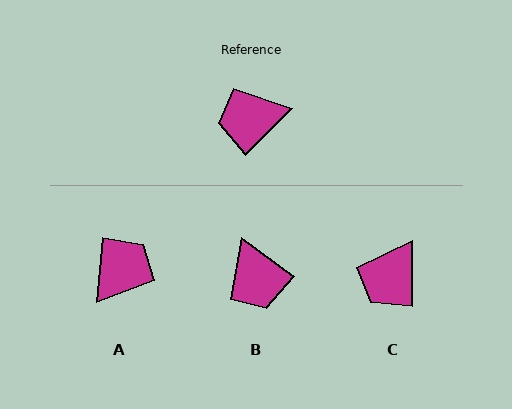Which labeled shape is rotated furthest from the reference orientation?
A, about 140 degrees away.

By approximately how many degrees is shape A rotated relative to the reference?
Approximately 140 degrees clockwise.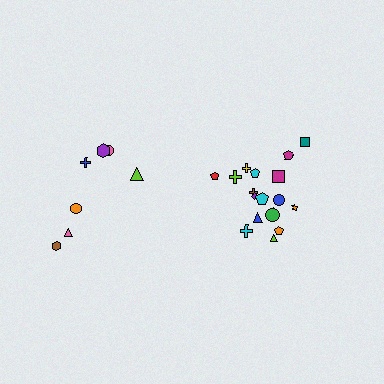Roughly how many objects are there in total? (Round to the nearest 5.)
Roughly 25 objects in total.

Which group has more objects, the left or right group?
The right group.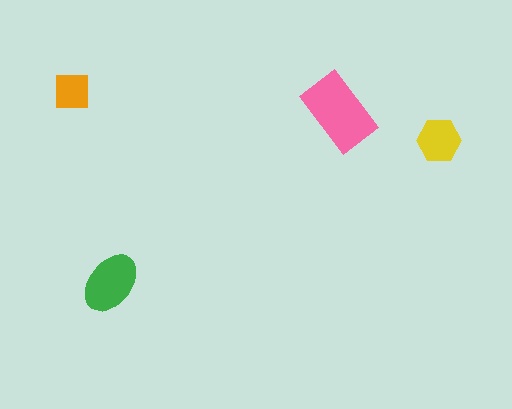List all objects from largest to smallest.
The pink rectangle, the green ellipse, the yellow hexagon, the orange square.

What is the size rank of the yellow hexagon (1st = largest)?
3rd.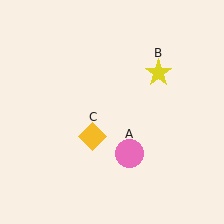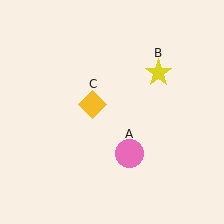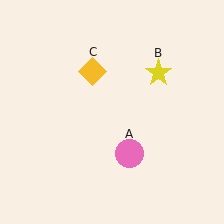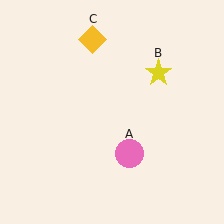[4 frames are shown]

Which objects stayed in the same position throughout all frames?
Pink circle (object A) and yellow star (object B) remained stationary.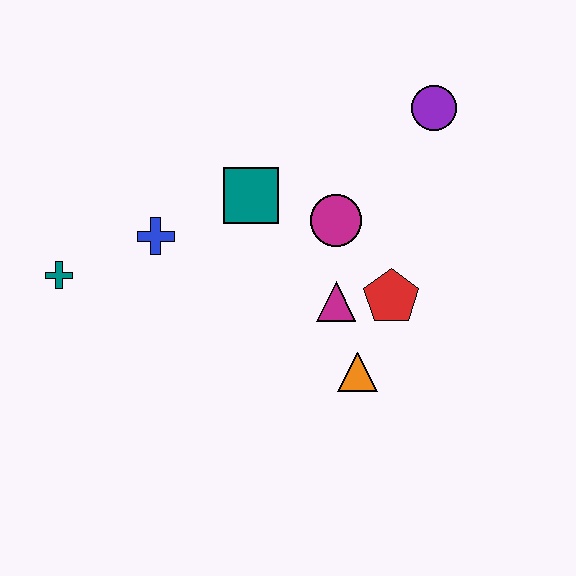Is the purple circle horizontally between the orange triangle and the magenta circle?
No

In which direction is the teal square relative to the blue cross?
The teal square is to the right of the blue cross.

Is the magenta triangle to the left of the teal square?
No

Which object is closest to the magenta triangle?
The red pentagon is closest to the magenta triangle.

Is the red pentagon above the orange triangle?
Yes